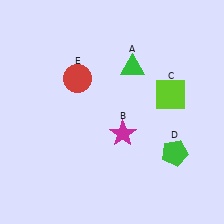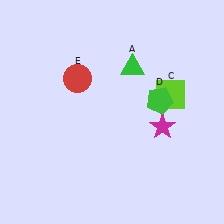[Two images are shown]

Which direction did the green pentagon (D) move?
The green pentagon (D) moved up.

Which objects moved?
The objects that moved are: the magenta star (B), the green pentagon (D).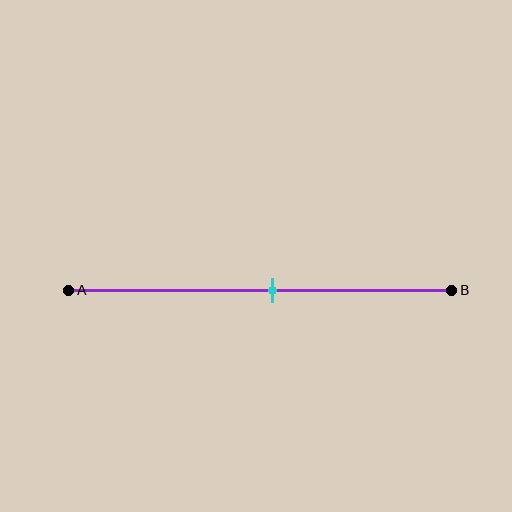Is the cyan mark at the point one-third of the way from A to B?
No, the mark is at about 55% from A, not at the 33% one-third point.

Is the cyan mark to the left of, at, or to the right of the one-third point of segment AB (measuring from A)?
The cyan mark is to the right of the one-third point of segment AB.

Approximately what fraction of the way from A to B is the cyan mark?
The cyan mark is approximately 55% of the way from A to B.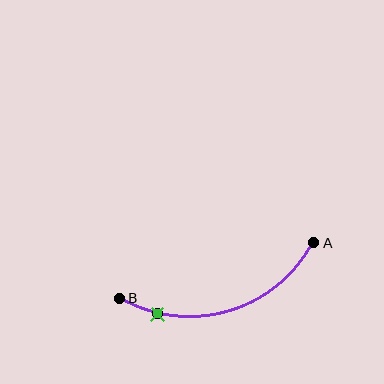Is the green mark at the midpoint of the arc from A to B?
No. The green mark lies on the arc but is closer to endpoint B. The arc midpoint would be at the point on the curve equidistant along the arc from both A and B.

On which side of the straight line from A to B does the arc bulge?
The arc bulges below the straight line connecting A and B.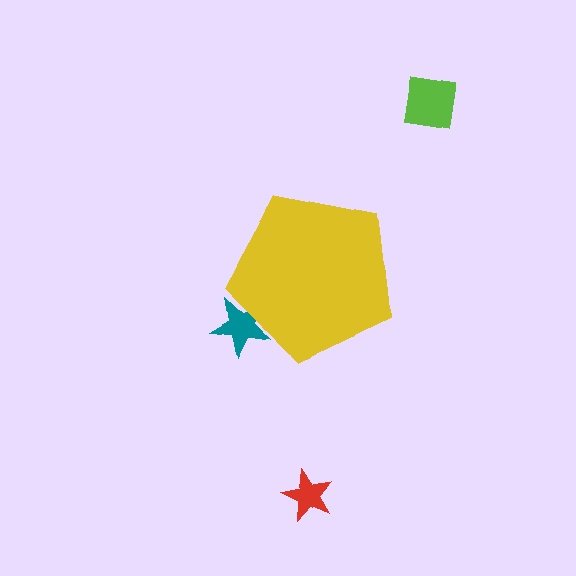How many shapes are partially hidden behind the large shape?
1 shape is partially hidden.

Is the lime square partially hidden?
No, the lime square is fully visible.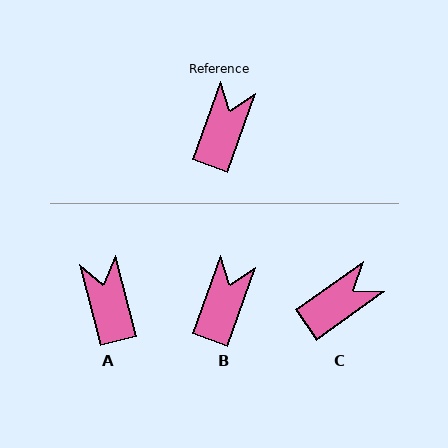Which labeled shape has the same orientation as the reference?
B.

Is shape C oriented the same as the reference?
No, it is off by about 35 degrees.